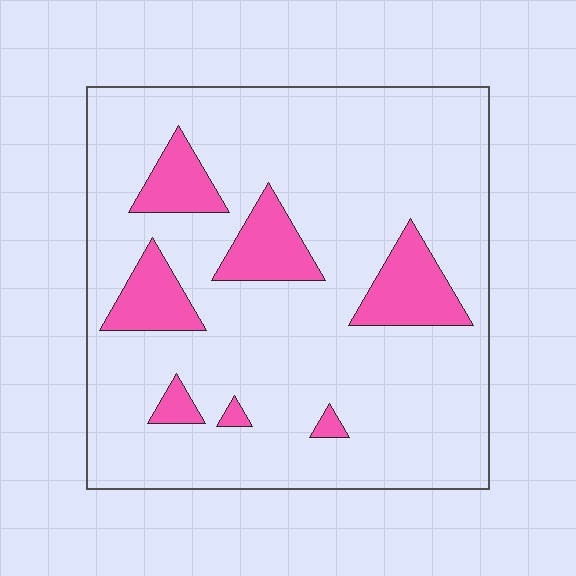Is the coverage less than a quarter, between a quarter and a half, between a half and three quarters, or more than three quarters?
Less than a quarter.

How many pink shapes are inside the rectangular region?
7.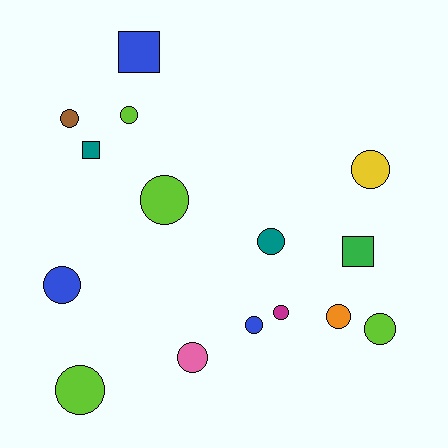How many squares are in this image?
There are 3 squares.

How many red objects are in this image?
There are no red objects.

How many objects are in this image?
There are 15 objects.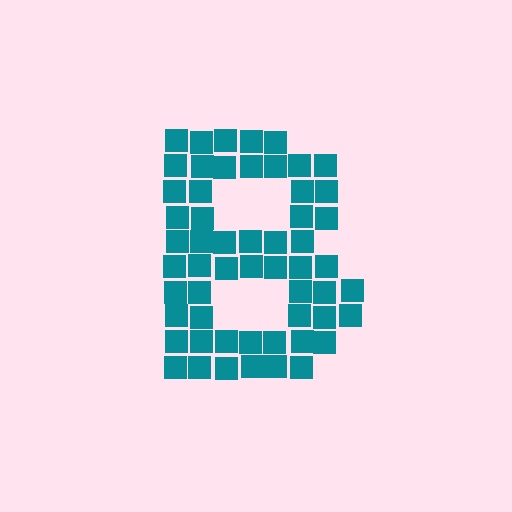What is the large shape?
The large shape is the letter B.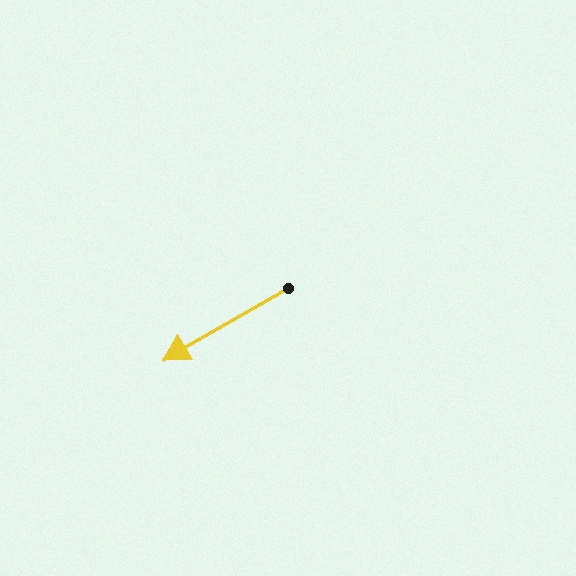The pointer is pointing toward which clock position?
Roughly 8 o'clock.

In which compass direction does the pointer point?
Southwest.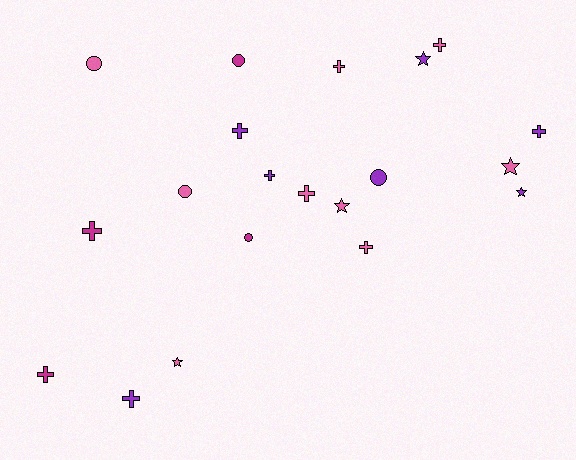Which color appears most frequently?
Pink, with 9 objects.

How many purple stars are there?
There are 2 purple stars.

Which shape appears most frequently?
Cross, with 10 objects.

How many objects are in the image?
There are 20 objects.